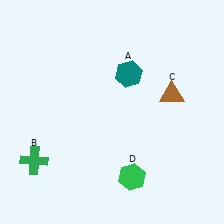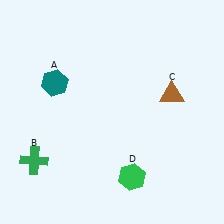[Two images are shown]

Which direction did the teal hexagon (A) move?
The teal hexagon (A) moved left.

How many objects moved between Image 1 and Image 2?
1 object moved between the two images.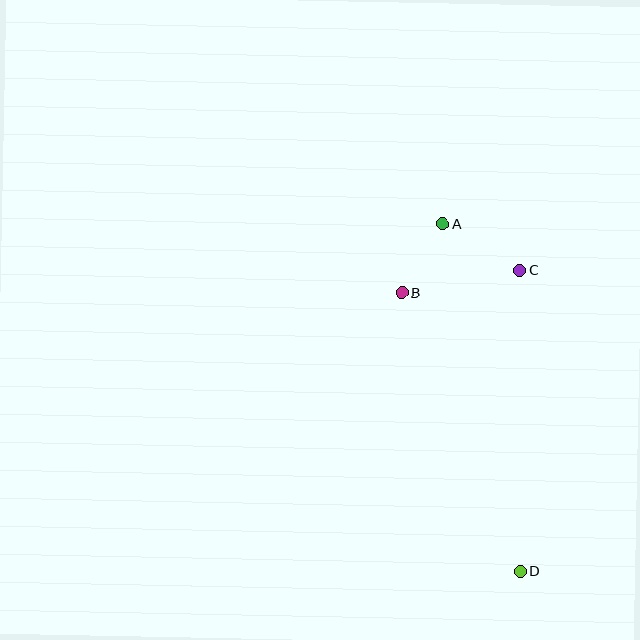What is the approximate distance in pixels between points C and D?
The distance between C and D is approximately 301 pixels.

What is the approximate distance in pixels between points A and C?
The distance between A and C is approximately 90 pixels.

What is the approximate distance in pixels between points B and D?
The distance between B and D is approximately 303 pixels.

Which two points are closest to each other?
Points A and B are closest to each other.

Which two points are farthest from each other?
Points A and D are farthest from each other.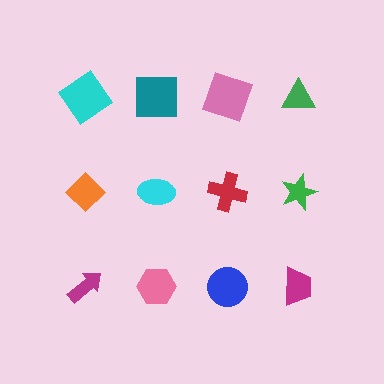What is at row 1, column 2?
A teal square.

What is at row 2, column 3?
A red cross.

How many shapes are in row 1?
4 shapes.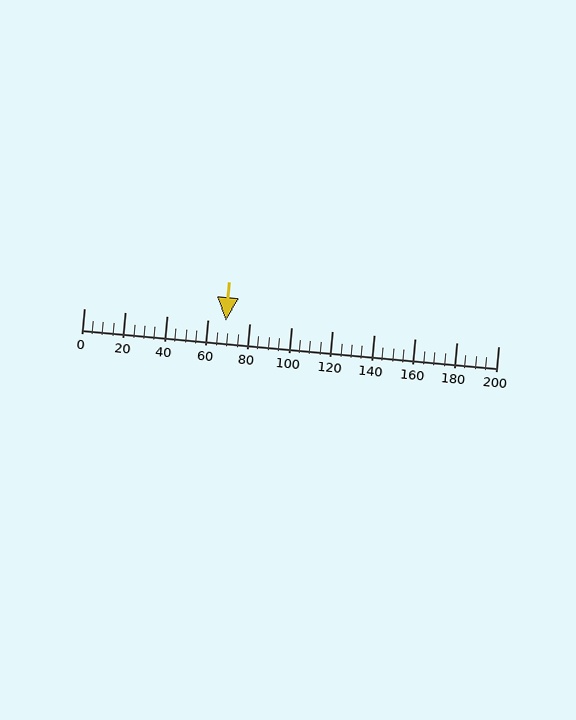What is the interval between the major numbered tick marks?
The major tick marks are spaced 20 units apart.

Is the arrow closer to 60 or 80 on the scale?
The arrow is closer to 60.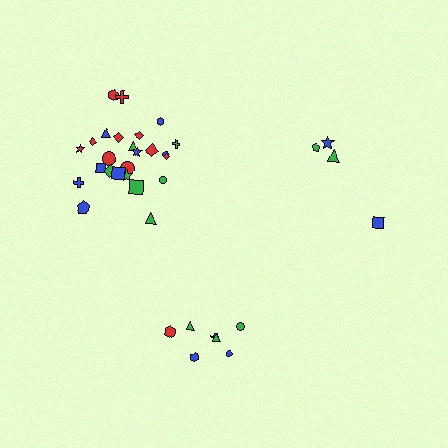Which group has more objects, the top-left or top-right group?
The top-left group.